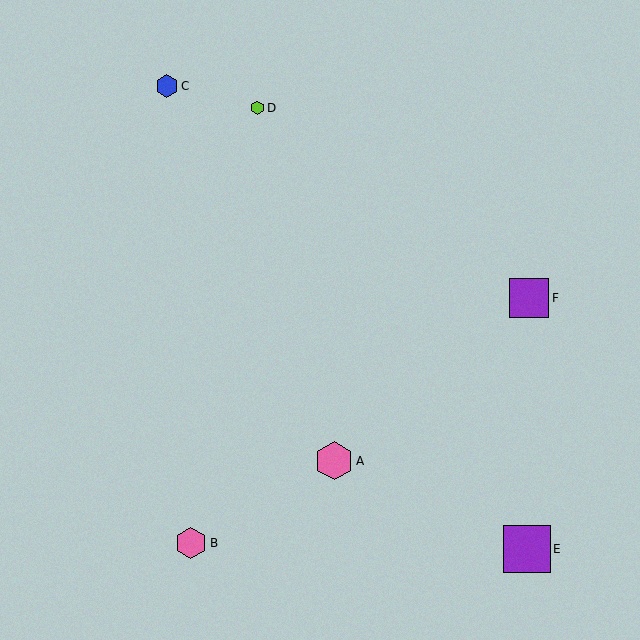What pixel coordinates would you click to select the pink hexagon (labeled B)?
Click at (191, 543) to select the pink hexagon B.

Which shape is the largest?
The purple square (labeled E) is the largest.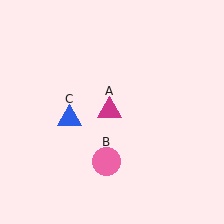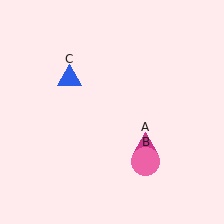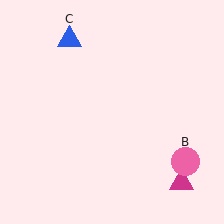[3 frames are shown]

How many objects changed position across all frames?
3 objects changed position: magenta triangle (object A), pink circle (object B), blue triangle (object C).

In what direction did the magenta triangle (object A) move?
The magenta triangle (object A) moved down and to the right.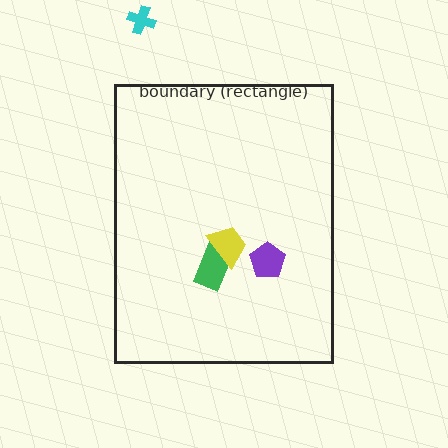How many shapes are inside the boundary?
3 inside, 1 outside.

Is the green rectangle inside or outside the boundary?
Inside.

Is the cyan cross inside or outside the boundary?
Outside.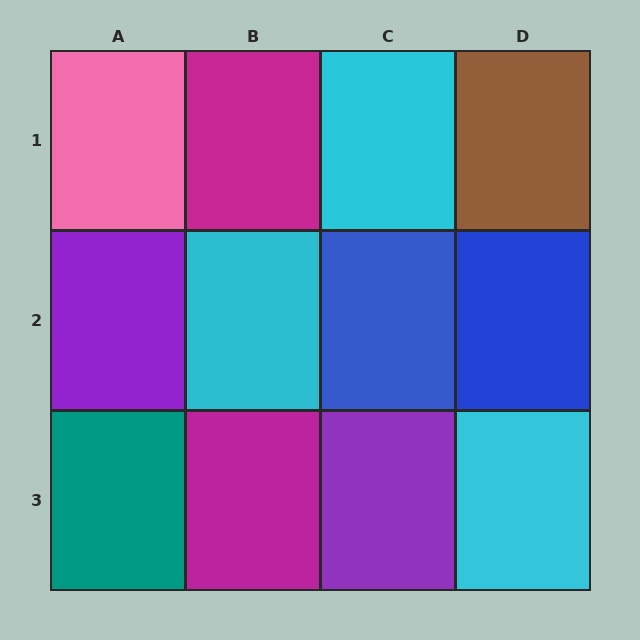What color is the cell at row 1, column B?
Magenta.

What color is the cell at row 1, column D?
Brown.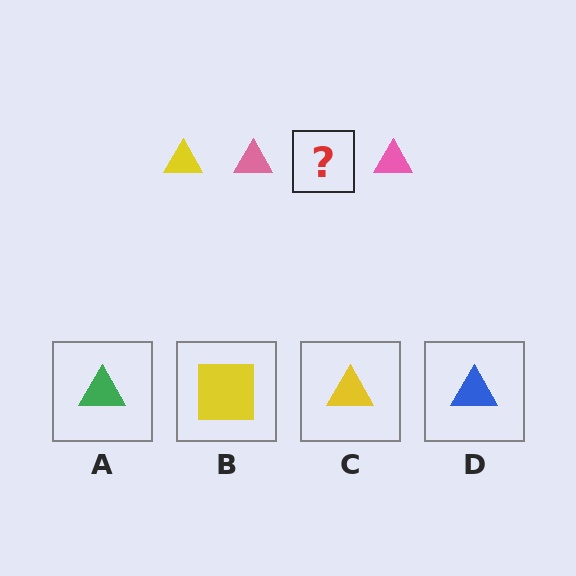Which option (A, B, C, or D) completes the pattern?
C.